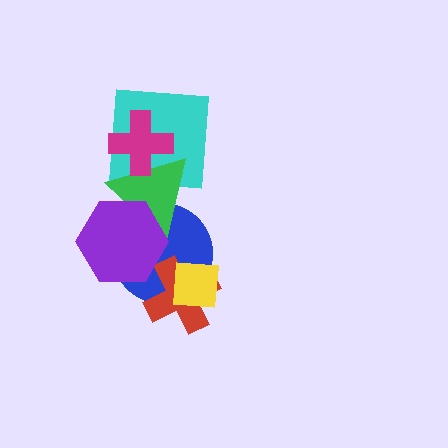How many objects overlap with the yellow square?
2 objects overlap with the yellow square.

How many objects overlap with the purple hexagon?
2 objects overlap with the purple hexagon.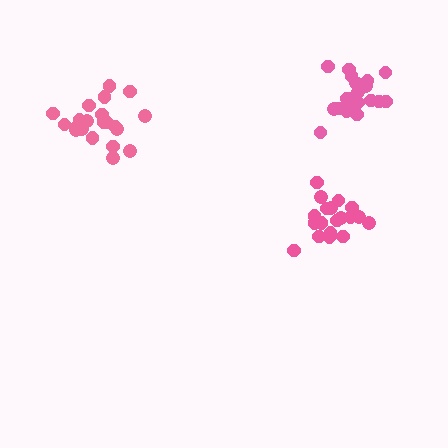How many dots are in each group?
Group 1: 21 dots, Group 2: 19 dots, Group 3: 21 dots (61 total).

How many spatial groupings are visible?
There are 3 spatial groupings.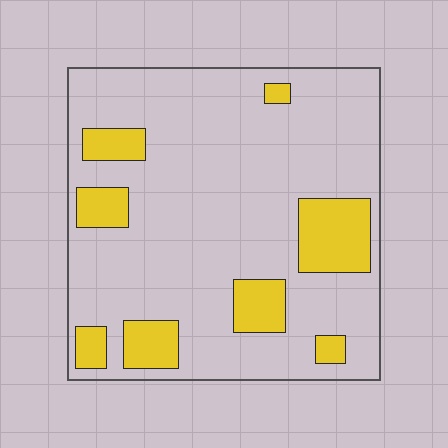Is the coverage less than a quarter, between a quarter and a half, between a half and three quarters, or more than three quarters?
Less than a quarter.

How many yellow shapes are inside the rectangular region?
8.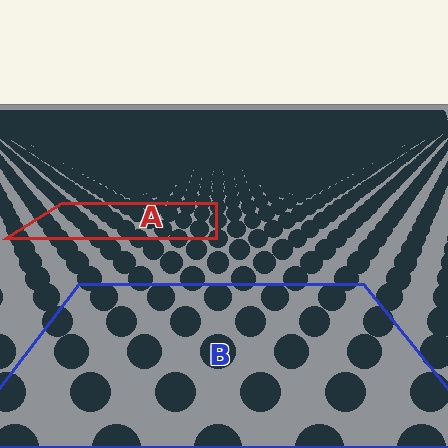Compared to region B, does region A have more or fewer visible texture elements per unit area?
Region A has more texture elements per unit area — they are packed more densely because it is farther away.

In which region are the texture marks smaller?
The texture marks are smaller in region A, because it is farther away.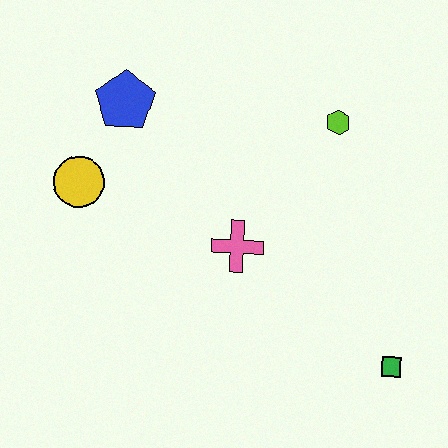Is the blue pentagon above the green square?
Yes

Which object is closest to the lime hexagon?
The pink cross is closest to the lime hexagon.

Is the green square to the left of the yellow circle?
No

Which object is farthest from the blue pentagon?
The green square is farthest from the blue pentagon.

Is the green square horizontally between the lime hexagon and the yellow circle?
No